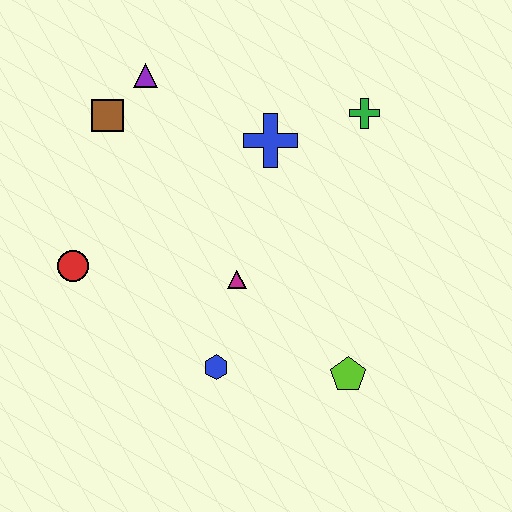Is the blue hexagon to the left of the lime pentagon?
Yes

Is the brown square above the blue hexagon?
Yes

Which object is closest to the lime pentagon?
The blue hexagon is closest to the lime pentagon.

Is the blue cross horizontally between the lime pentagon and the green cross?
No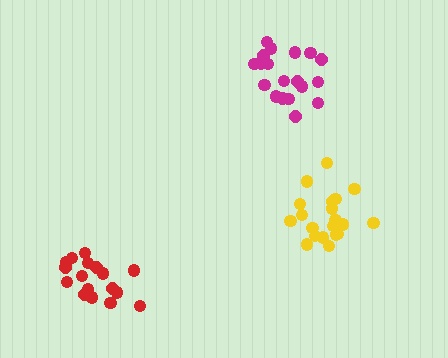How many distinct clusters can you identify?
There are 3 distinct clusters.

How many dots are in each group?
Group 1: 17 dots, Group 2: 20 dots, Group 3: 19 dots (56 total).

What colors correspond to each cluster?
The clusters are colored: red, yellow, magenta.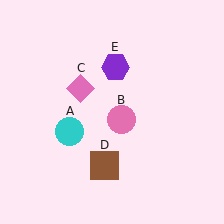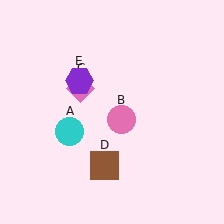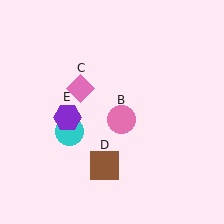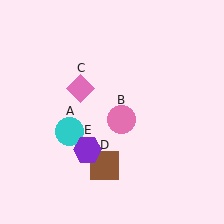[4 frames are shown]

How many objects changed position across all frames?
1 object changed position: purple hexagon (object E).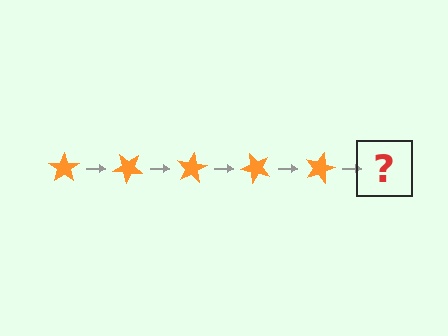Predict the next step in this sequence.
The next step is an orange star rotated 200 degrees.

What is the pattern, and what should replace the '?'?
The pattern is that the star rotates 40 degrees each step. The '?' should be an orange star rotated 200 degrees.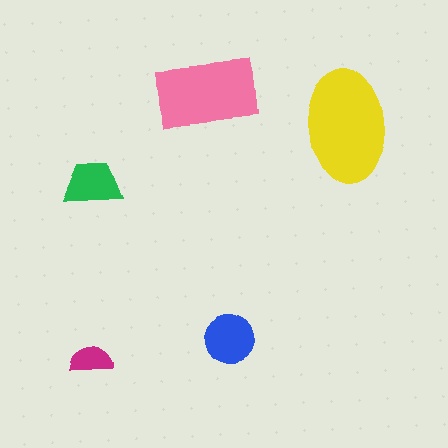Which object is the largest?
The yellow ellipse.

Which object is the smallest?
The magenta semicircle.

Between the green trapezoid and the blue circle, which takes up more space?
The blue circle.